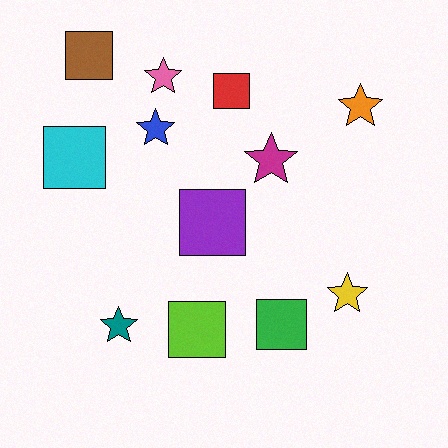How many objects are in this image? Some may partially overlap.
There are 12 objects.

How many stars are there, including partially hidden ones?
There are 6 stars.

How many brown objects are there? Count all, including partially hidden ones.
There is 1 brown object.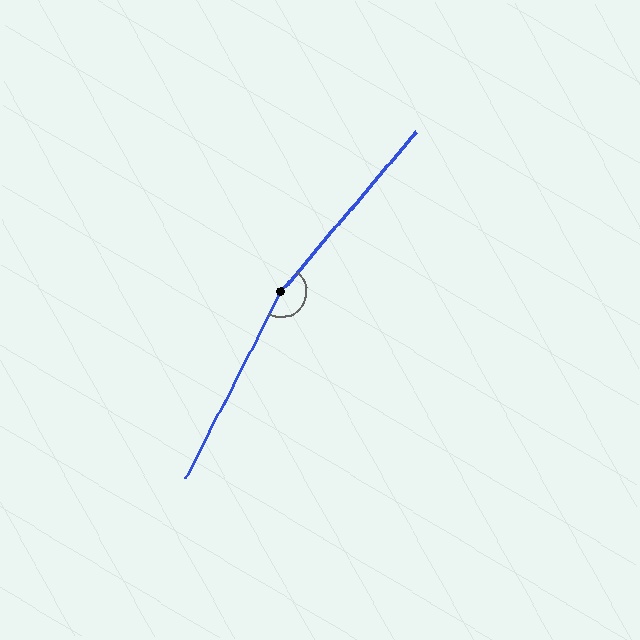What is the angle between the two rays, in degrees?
Approximately 167 degrees.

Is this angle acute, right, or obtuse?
It is obtuse.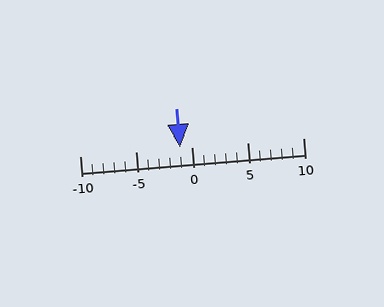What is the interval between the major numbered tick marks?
The major tick marks are spaced 5 units apart.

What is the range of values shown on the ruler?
The ruler shows values from -10 to 10.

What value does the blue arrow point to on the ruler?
The blue arrow points to approximately -1.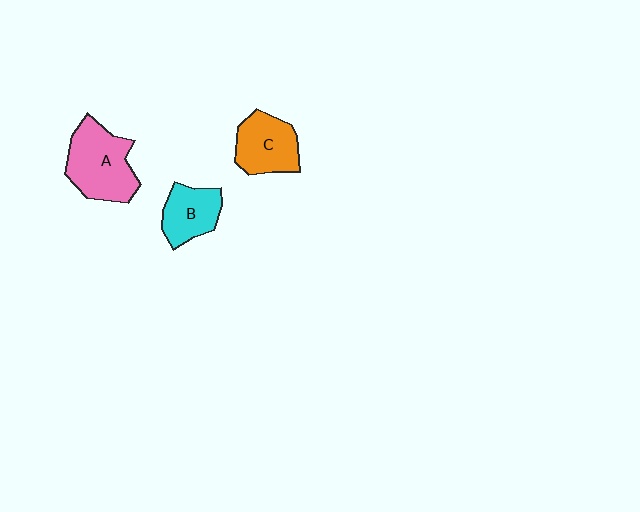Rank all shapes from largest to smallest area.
From largest to smallest: A (pink), C (orange), B (cyan).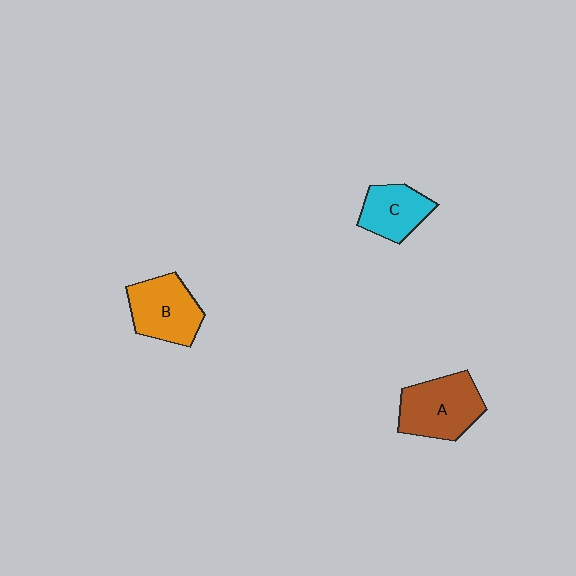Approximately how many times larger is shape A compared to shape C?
Approximately 1.4 times.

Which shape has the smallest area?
Shape C (cyan).